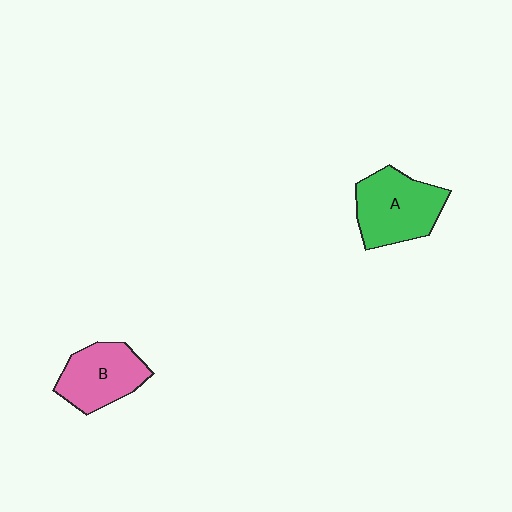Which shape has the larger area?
Shape A (green).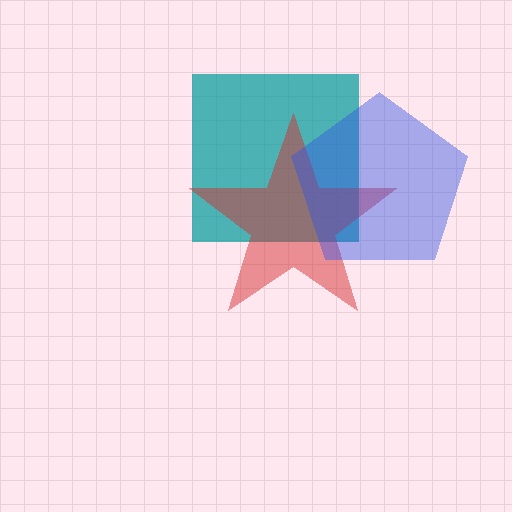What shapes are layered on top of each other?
The layered shapes are: a teal square, a red star, a blue pentagon.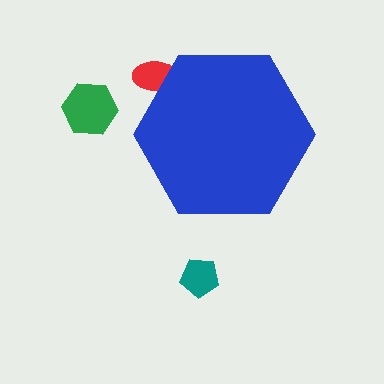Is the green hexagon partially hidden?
No, the green hexagon is fully visible.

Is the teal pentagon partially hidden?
No, the teal pentagon is fully visible.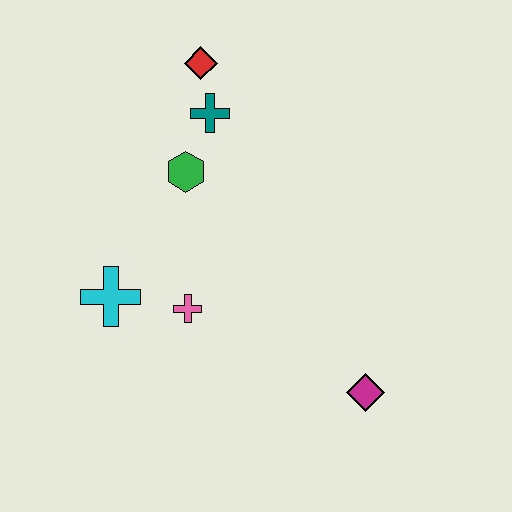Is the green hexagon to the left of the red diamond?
Yes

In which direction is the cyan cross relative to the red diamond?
The cyan cross is below the red diamond.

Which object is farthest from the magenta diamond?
The red diamond is farthest from the magenta diamond.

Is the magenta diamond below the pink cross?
Yes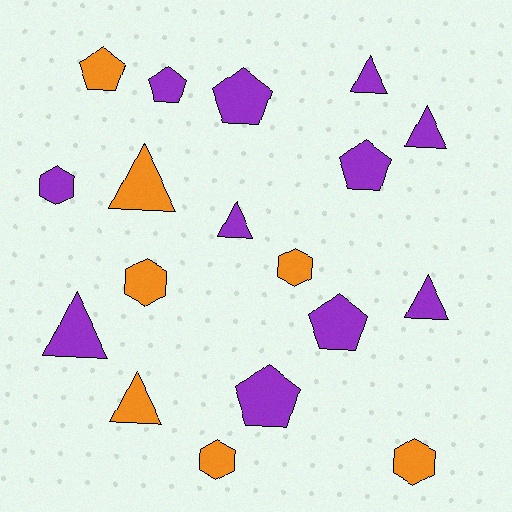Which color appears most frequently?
Purple, with 11 objects.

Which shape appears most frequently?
Triangle, with 7 objects.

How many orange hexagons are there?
There are 4 orange hexagons.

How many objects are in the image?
There are 18 objects.